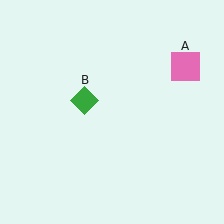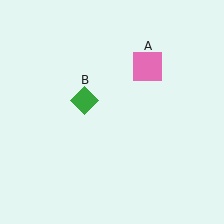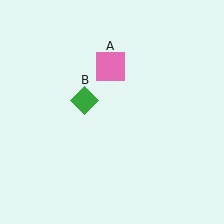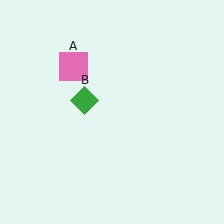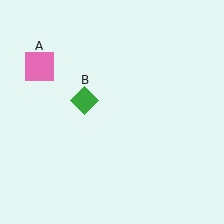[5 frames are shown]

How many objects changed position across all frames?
1 object changed position: pink square (object A).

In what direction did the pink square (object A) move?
The pink square (object A) moved left.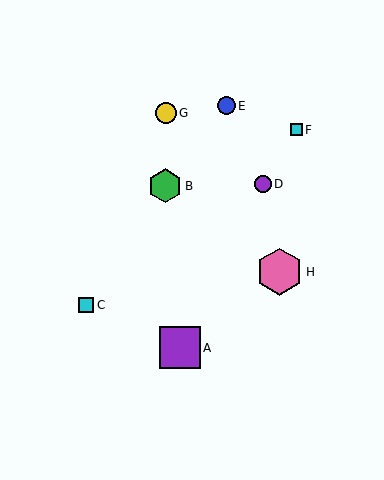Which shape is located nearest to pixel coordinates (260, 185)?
The purple circle (labeled D) at (263, 184) is nearest to that location.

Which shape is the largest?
The pink hexagon (labeled H) is the largest.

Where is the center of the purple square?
The center of the purple square is at (180, 348).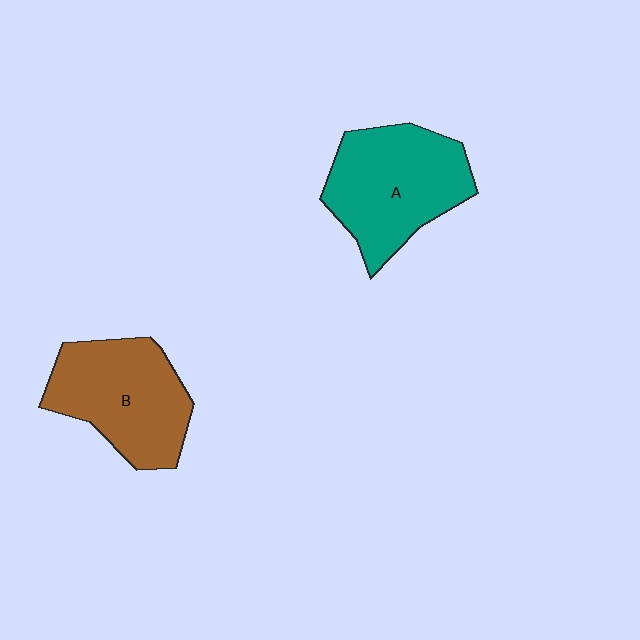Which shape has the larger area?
Shape A (teal).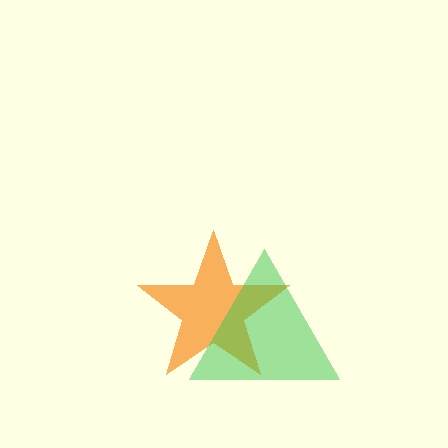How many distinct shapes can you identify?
There are 2 distinct shapes: an orange star, a green triangle.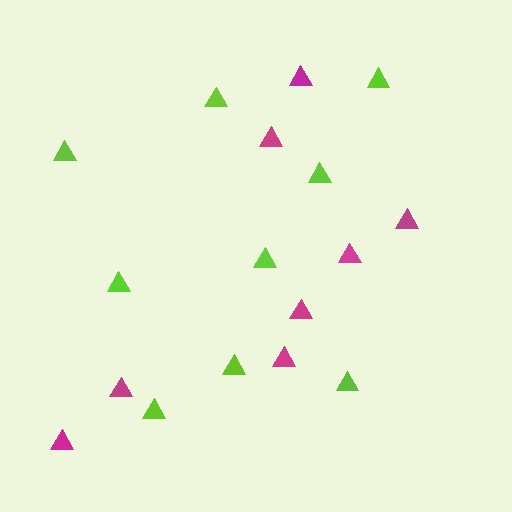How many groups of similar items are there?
There are 2 groups: one group of magenta triangles (8) and one group of lime triangles (9).